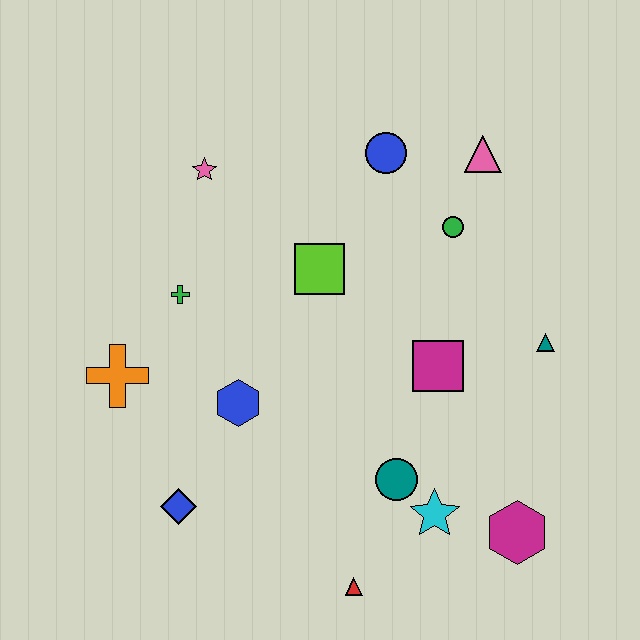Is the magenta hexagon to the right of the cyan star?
Yes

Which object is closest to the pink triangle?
The green circle is closest to the pink triangle.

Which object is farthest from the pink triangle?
The blue diamond is farthest from the pink triangle.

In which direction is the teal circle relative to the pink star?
The teal circle is below the pink star.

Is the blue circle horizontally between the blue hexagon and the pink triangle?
Yes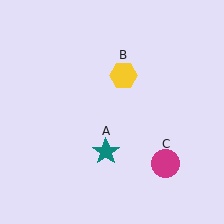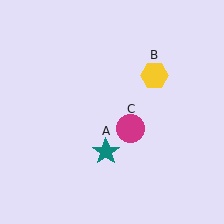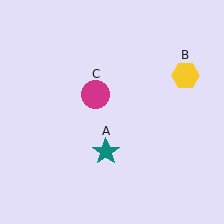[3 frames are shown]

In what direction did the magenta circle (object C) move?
The magenta circle (object C) moved up and to the left.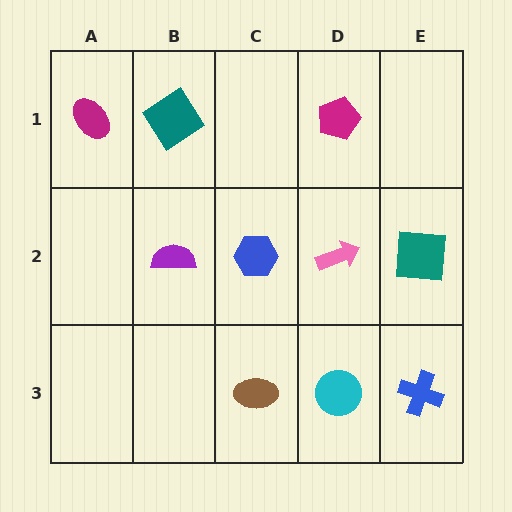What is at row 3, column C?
A brown ellipse.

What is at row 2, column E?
A teal square.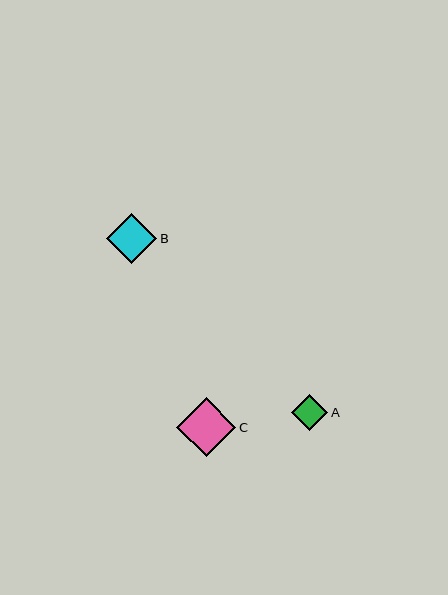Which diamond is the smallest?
Diamond A is the smallest with a size of approximately 36 pixels.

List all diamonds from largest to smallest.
From largest to smallest: C, B, A.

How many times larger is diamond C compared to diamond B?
Diamond C is approximately 1.2 times the size of diamond B.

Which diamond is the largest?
Diamond C is the largest with a size of approximately 59 pixels.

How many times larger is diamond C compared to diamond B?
Diamond C is approximately 1.2 times the size of diamond B.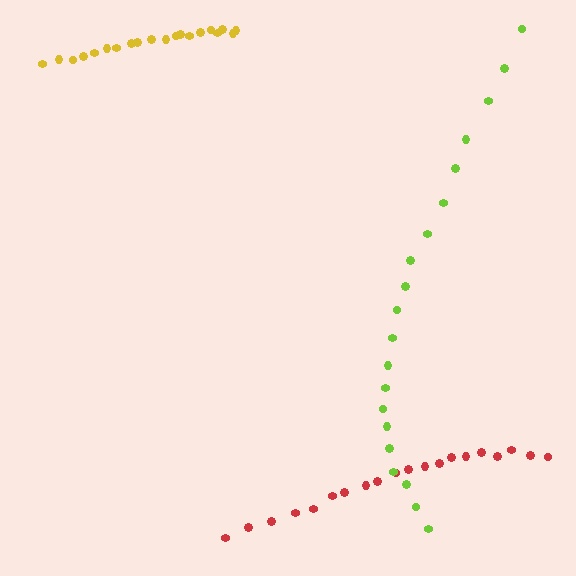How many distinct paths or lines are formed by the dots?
There are 3 distinct paths.